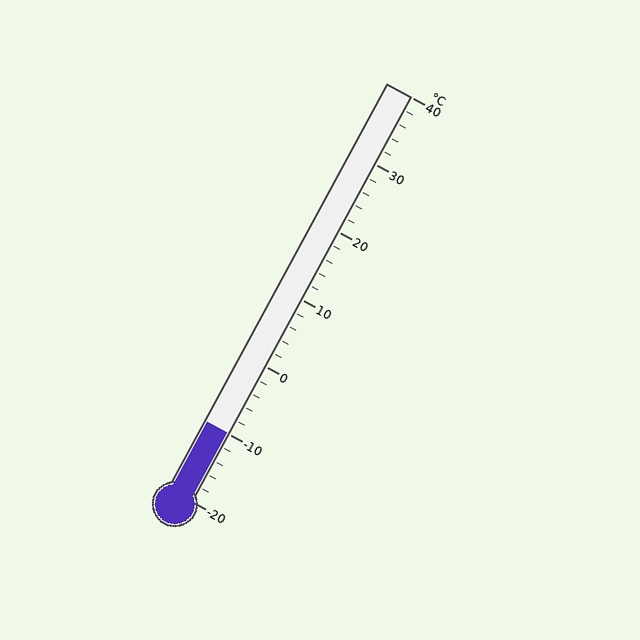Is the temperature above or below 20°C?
The temperature is below 20°C.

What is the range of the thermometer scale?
The thermometer scale ranges from -20°C to 40°C.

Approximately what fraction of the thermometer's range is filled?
The thermometer is filled to approximately 15% of its range.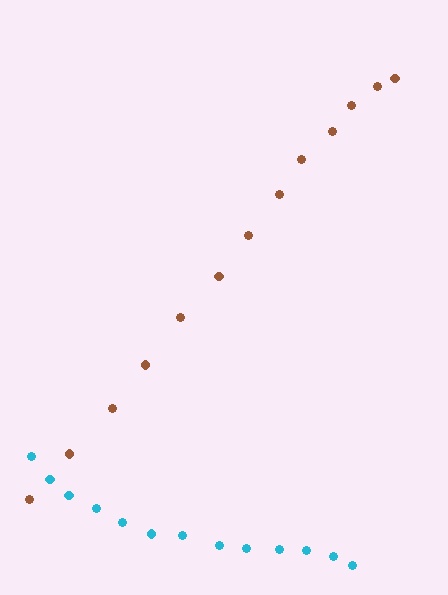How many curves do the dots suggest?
There are 2 distinct paths.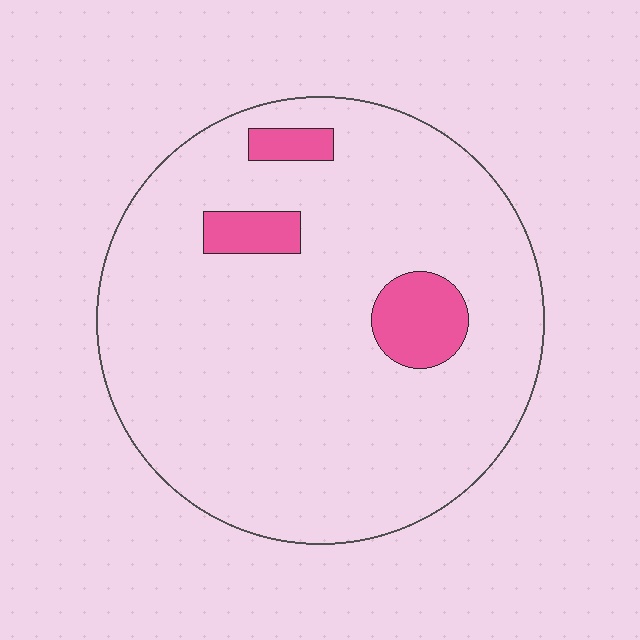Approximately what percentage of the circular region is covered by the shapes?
Approximately 10%.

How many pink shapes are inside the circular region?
3.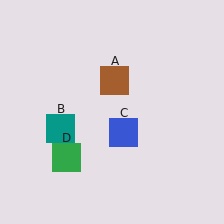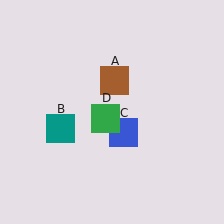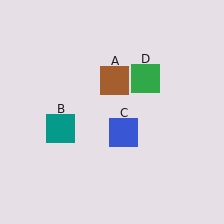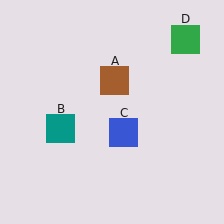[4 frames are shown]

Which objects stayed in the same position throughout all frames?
Brown square (object A) and teal square (object B) and blue square (object C) remained stationary.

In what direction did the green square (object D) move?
The green square (object D) moved up and to the right.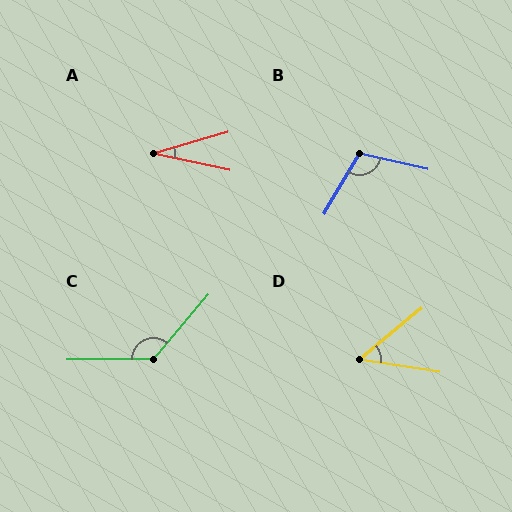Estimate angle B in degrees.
Approximately 108 degrees.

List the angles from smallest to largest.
A (28°), D (48°), B (108°), C (131°).